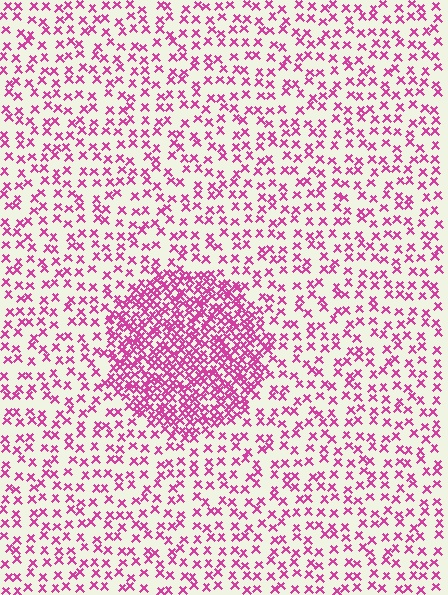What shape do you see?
I see a circle.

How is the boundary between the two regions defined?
The boundary is defined by a change in element density (approximately 2.7x ratio). All elements are the same color, size, and shape.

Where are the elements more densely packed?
The elements are more densely packed inside the circle boundary.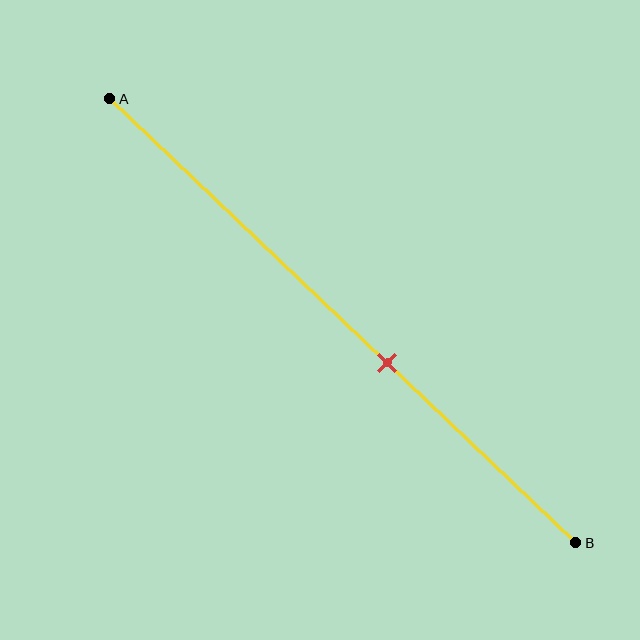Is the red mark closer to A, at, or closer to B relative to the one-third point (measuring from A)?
The red mark is closer to point B than the one-third point of segment AB.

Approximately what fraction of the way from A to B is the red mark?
The red mark is approximately 60% of the way from A to B.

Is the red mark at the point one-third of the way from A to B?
No, the mark is at about 60% from A, not at the 33% one-third point.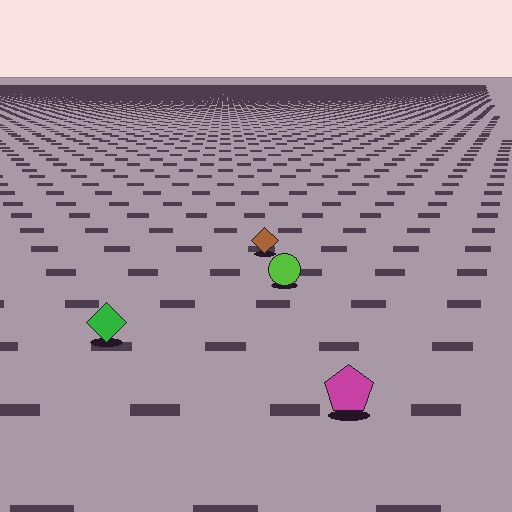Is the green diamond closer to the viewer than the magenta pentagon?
No. The magenta pentagon is closer — you can tell from the texture gradient: the ground texture is coarser near it.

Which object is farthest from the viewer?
The brown diamond is farthest from the viewer. It appears smaller and the ground texture around it is denser.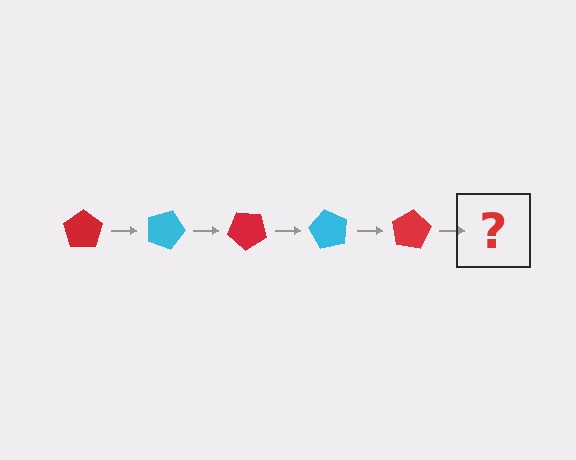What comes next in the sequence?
The next element should be a cyan pentagon, rotated 100 degrees from the start.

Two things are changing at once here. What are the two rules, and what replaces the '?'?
The two rules are that it rotates 20 degrees each step and the color cycles through red and cyan. The '?' should be a cyan pentagon, rotated 100 degrees from the start.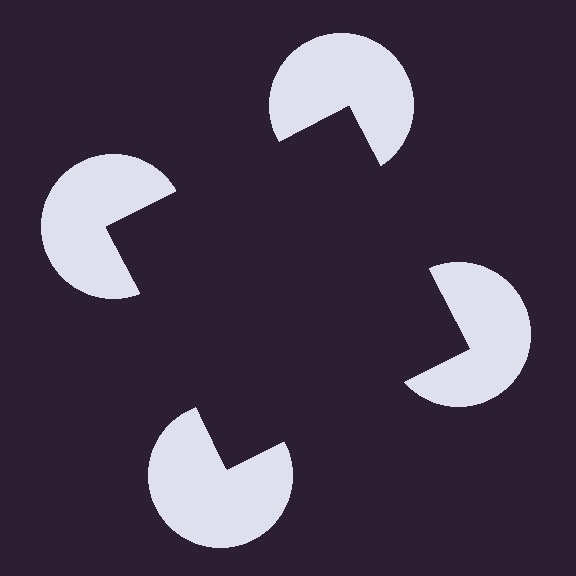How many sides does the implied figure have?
4 sides.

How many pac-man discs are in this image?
There are 4 — one at each vertex of the illusory square.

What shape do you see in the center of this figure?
An illusory square — its edges are inferred from the aligned wedge cuts in the pac-man discs, not physically drawn.